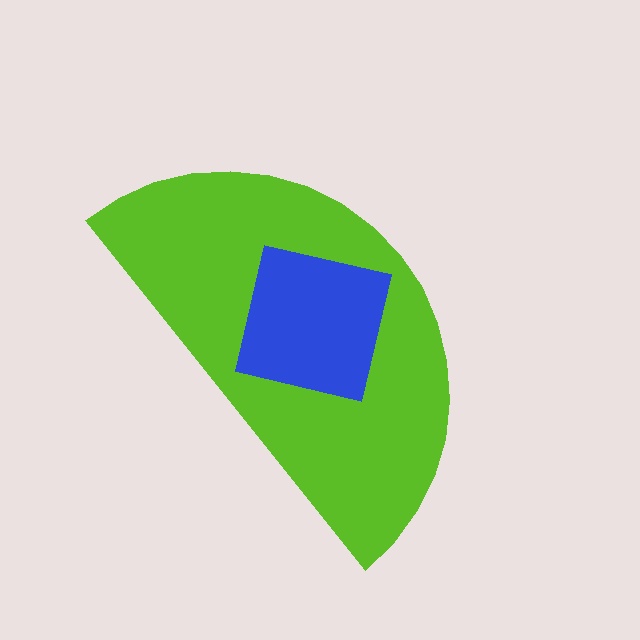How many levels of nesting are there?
2.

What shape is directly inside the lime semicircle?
The blue square.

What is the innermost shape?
The blue square.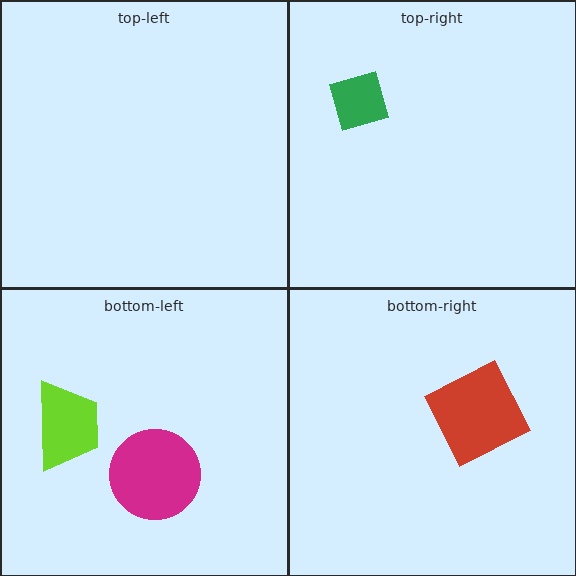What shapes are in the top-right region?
The green diamond.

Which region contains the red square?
The bottom-right region.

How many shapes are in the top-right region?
1.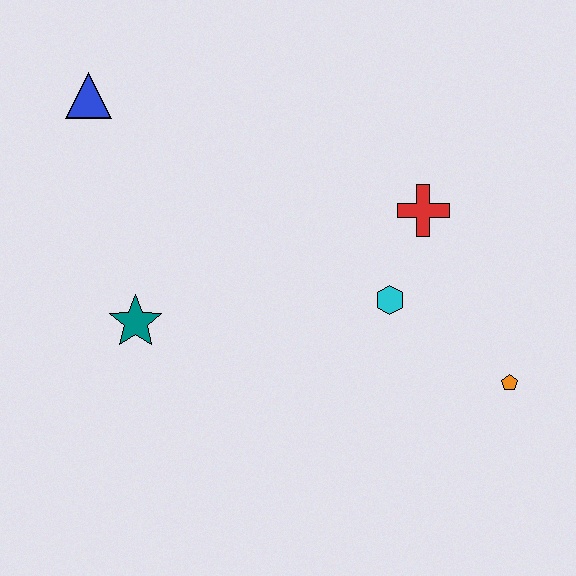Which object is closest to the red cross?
The cyan hexagon is closest to the red cross.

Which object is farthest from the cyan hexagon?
The blue triangle is farthest from the cyan hexagon.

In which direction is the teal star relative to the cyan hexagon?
The teal star is to the left of the cyan hexagon.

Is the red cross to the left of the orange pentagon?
Yes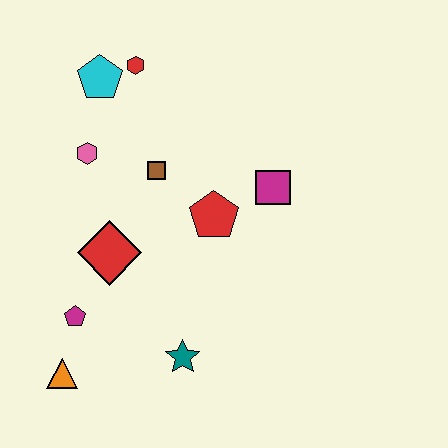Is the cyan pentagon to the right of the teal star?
No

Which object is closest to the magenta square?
The red pentagon is closest to the magenta square.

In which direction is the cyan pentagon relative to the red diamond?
The cyan pentagon is above the red diamond.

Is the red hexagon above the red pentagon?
Yes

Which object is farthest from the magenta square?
The orange triangle is farthest from the magenta square.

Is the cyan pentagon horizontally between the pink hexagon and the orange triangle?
No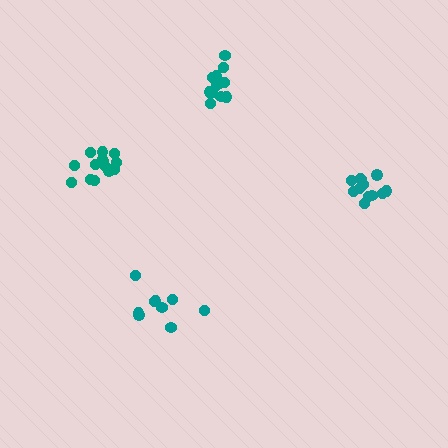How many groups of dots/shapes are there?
There are 4 groups.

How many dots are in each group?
Group 1: 9 dots, Group 2: 14 dots, Group 3: 12 dots, Group 4: 12 dots (47 total).